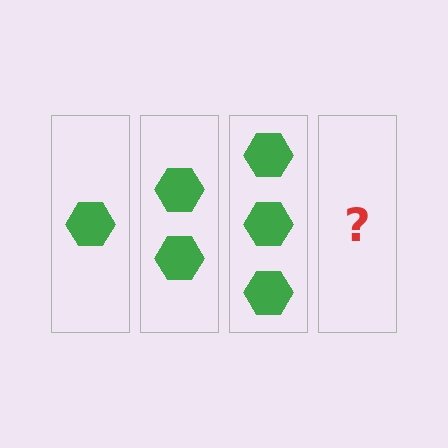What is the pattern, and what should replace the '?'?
The pattern is that each step adds one more hexagon. The '?' should be 4 hexagons.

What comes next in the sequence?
The next element should be 4 hexagons.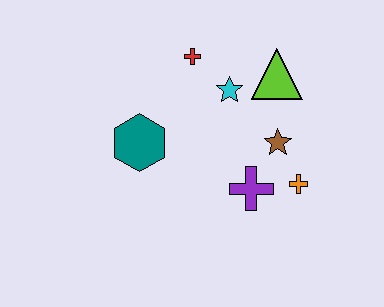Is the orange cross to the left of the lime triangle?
No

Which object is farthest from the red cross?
The orange cross is farthest from the red cross.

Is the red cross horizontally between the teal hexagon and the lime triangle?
Yes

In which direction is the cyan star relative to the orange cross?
The cyan star is above the orange cross.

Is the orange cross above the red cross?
No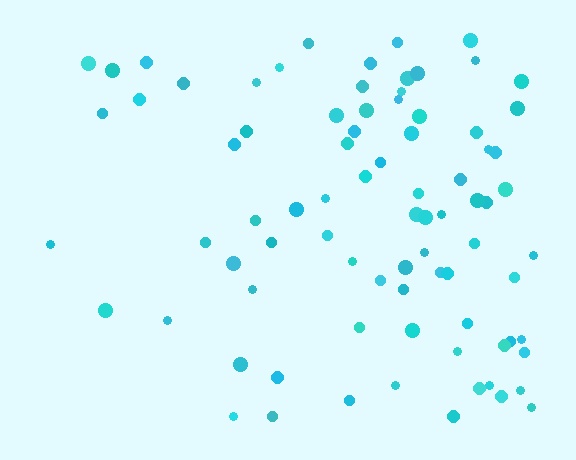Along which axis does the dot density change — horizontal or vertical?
Horizontal.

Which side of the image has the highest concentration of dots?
The right.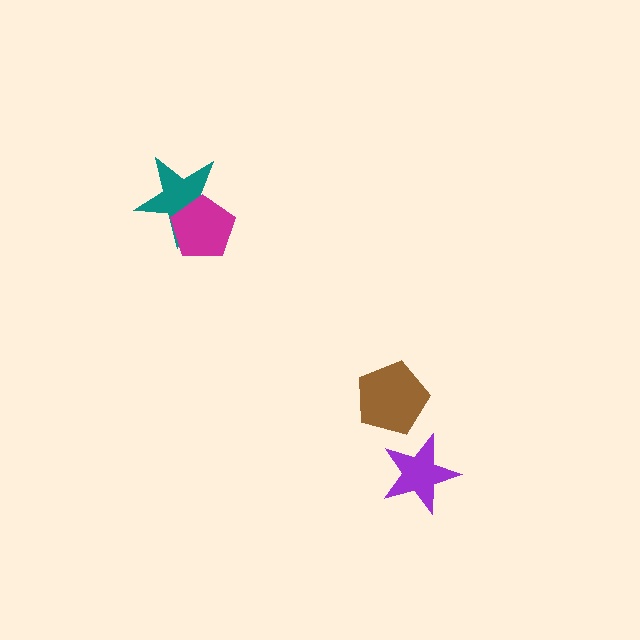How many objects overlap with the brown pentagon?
0 objects overlap with the brown pentagon.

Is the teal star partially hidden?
Yes, it is partially covered by another shape.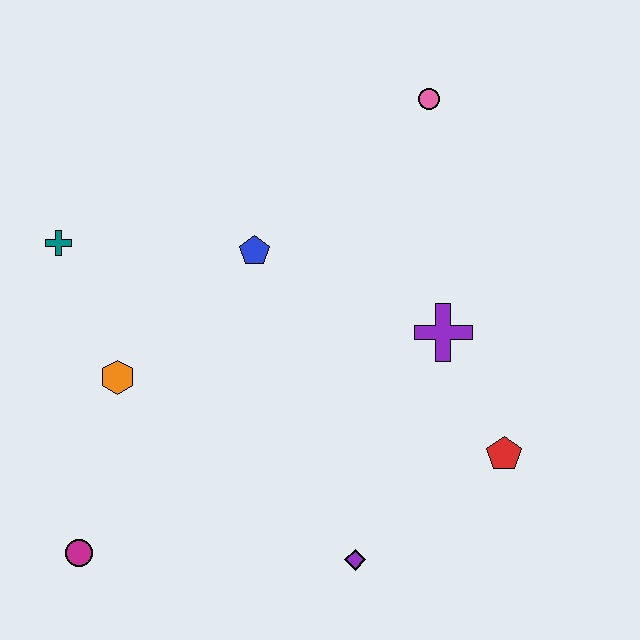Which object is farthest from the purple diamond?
The pink circle is farthest from the purple diamond.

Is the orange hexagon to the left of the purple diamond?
Yes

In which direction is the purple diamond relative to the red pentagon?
The purple diamond is to the left of the red pentagon.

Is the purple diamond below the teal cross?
Yes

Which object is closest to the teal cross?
The orange hexagon is closest to the teal cross.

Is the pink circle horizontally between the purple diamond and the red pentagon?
Yes